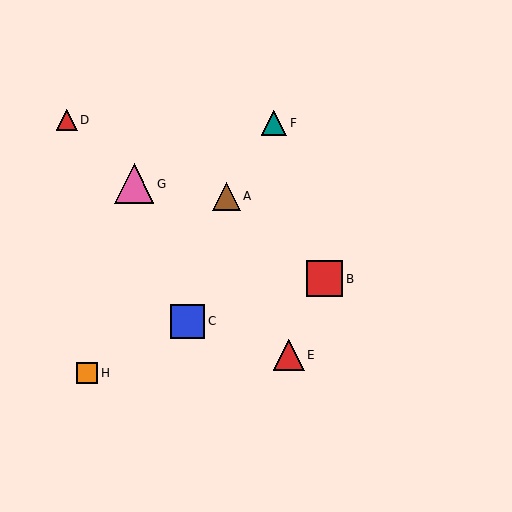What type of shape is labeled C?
Shape C is a blue square.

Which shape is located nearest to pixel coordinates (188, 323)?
The blue square (labeled C) at (188, 322) is nearest to that location.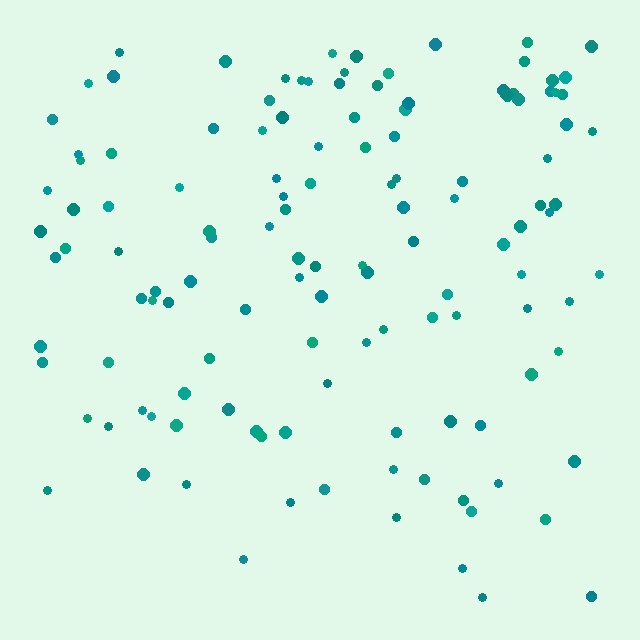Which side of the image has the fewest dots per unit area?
The bottom.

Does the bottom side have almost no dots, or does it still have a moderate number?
Still a moderate number, just noticeably fewer than the top.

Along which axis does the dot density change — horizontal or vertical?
Vertical.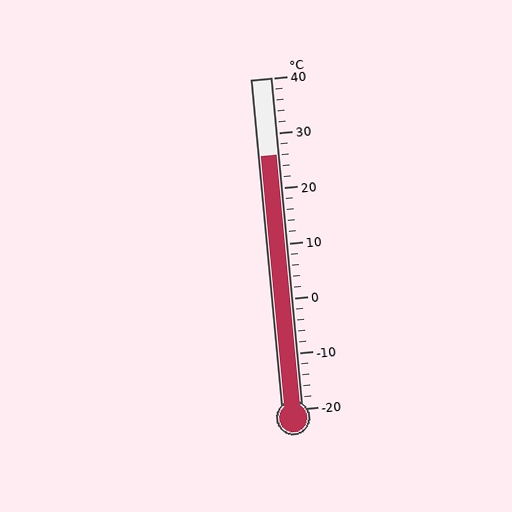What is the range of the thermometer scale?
The thermometer scale ranges from -20°C to 40°C.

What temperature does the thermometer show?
The thermometer shows approximately 26°C.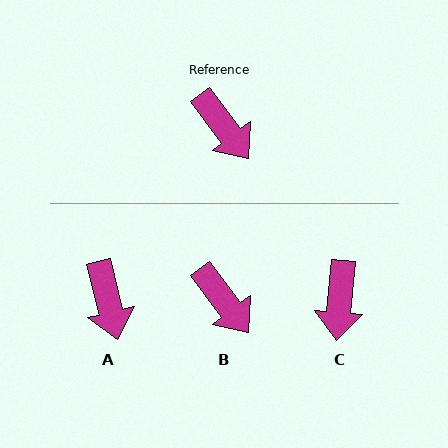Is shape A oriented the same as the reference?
No, it is off by about 24 degrees.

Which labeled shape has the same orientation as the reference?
B.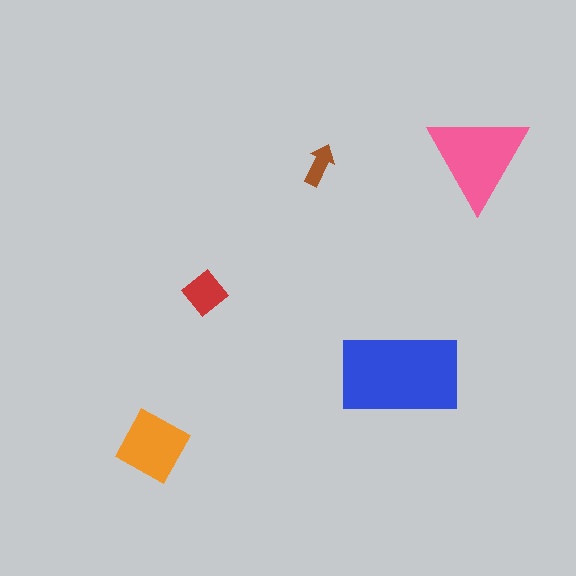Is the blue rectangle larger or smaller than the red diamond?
Larger.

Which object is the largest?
The blue rectangle.